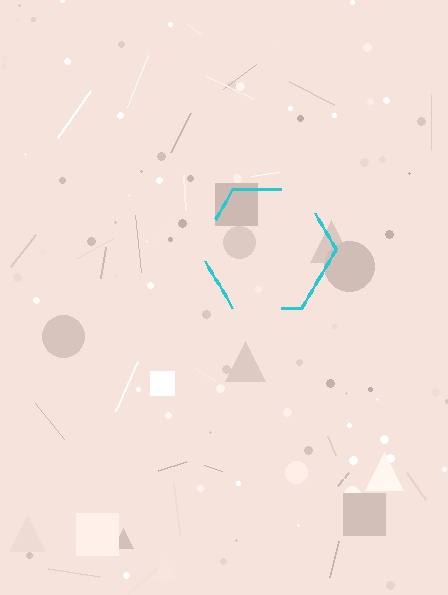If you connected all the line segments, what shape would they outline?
They would outline a hexagon.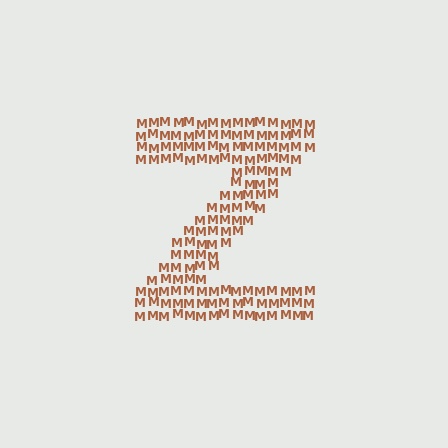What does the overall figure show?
The overall figure shows the letter Z.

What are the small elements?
The small elements are letter M's.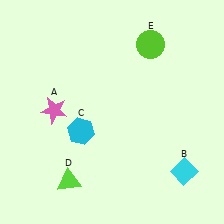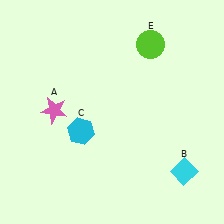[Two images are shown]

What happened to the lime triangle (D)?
The lime triangle (D) was removed in Image 2. It was in the bottom-left area of Image 1.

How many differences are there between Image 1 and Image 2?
There is 1 difference between the two images.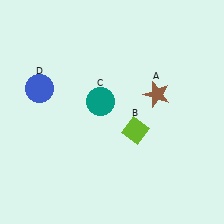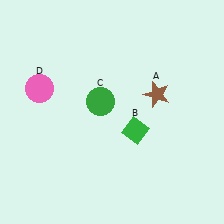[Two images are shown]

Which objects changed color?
B changed from lime to green. C changed from teal to green. D changed from blue to pink.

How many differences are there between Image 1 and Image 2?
There are 3 differences between the two images.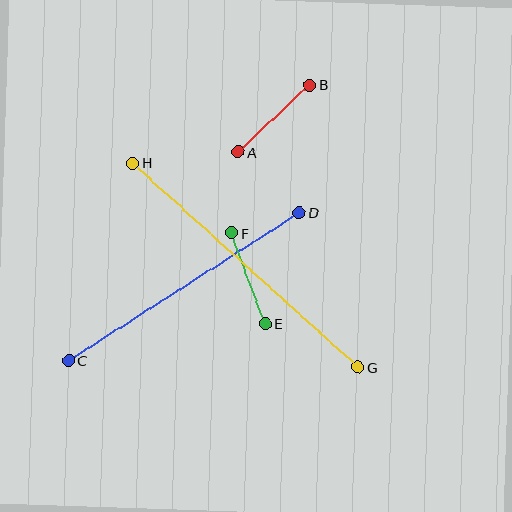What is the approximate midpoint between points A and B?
The midpoint is at approximately (274, 119) pixels.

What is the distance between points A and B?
The distance is approximately 98 pixels.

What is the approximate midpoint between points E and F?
The midpoint is at approximately (248, 278) pixels.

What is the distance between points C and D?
The distance is approximately 274 pixels.